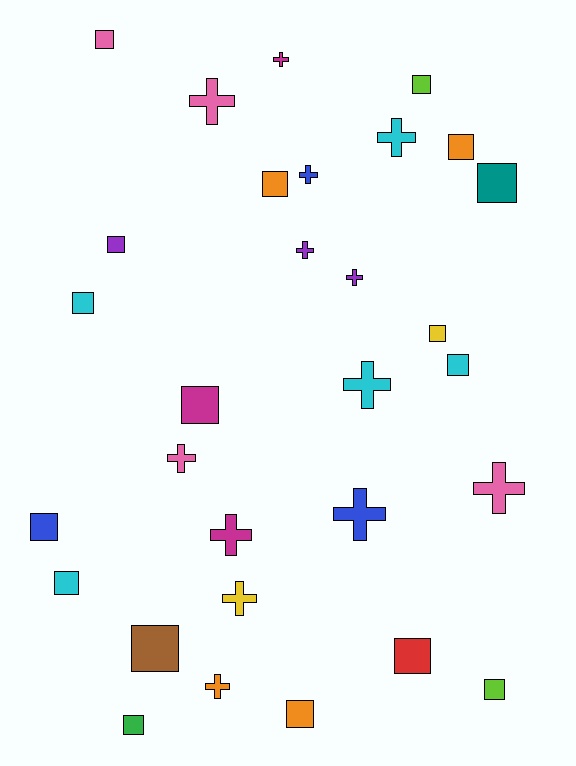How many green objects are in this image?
There is 1 green object.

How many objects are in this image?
There are 30 objects.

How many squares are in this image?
There are 17 squares.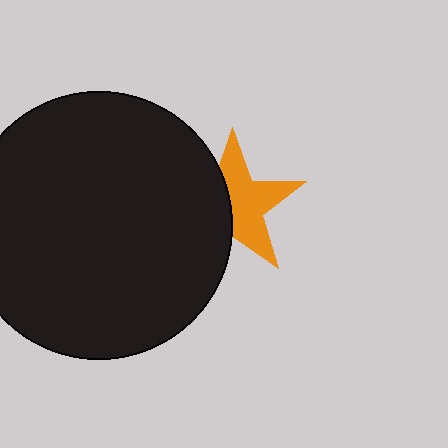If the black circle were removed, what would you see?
You would see the complete orange star.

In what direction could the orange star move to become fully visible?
The orange star could move right. That would shift it out from behind the black circle entirely.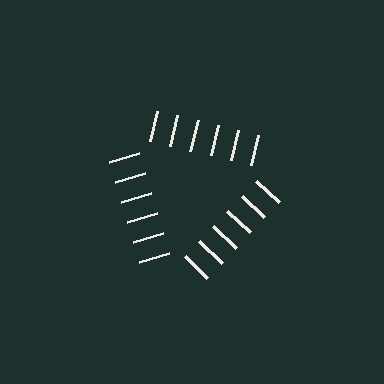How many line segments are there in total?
18 — 6 along each of the 3 edges.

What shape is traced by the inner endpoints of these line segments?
An illusory triangle — the line segments terminate on its edges but no continuous stroke is drawn.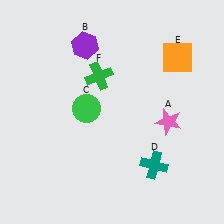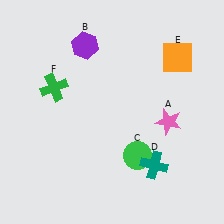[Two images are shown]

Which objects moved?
The objects that moved are: the green circle (C), the green cross (F).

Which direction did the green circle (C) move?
The green circle (C) moved right.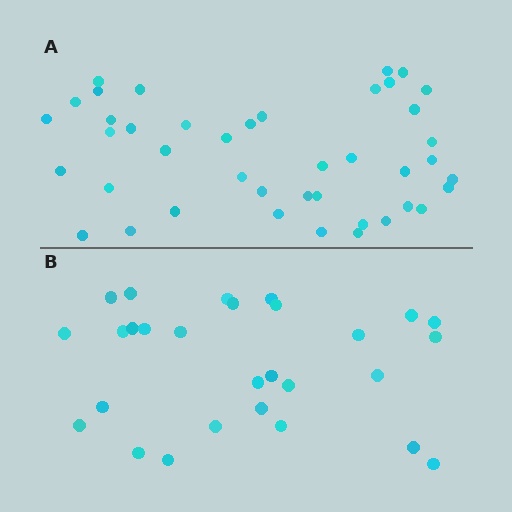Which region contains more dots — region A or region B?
Region A (the top region) has more dots.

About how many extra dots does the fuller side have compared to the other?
Region A has approximately 15 more dots than region B.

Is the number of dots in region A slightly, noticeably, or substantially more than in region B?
Region A has substantially more. The ratio is roughly 1.5 to 1.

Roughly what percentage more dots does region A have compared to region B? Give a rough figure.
About 50% more.